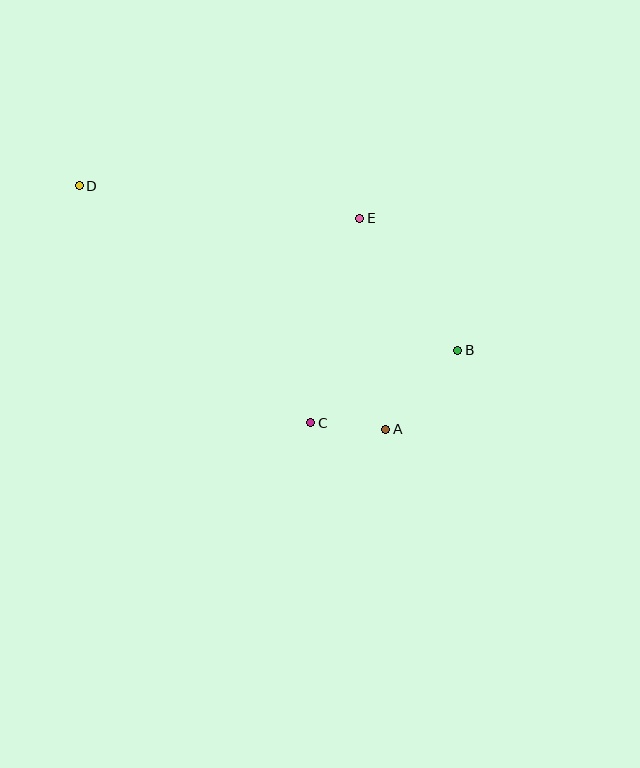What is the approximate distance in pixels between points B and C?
The distance between B and C is approximately 164 pixels.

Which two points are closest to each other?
Points A and C are closest to each other.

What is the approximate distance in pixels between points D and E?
The distance between D and E is approximately 282 pixels.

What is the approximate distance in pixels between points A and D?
The distance between A and D is approximately 391 pixels.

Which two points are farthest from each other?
Points B and D are farthest from each other.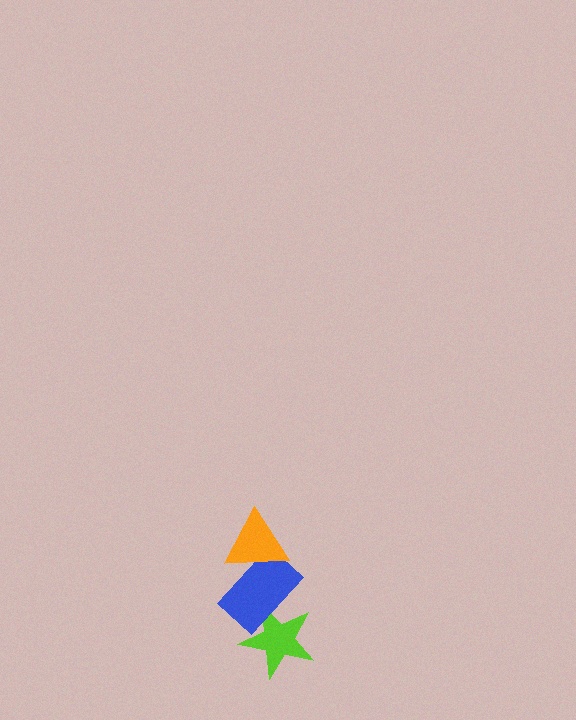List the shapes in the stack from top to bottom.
From top to bottom: the orange triangle, the blue rectangle, the lime star.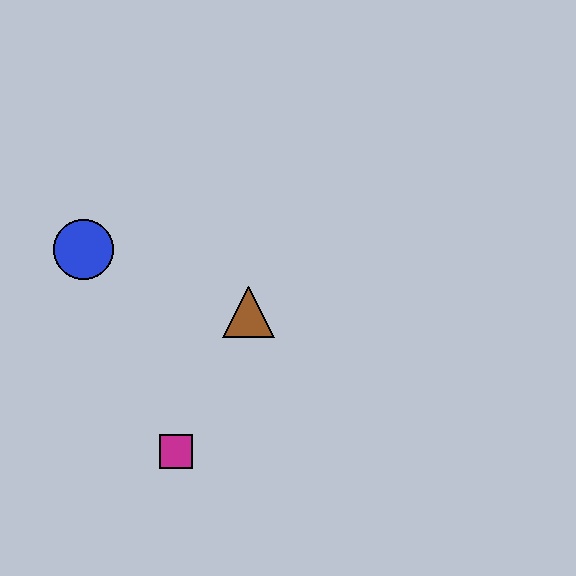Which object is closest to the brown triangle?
The magenta square is closest to the brown triangle.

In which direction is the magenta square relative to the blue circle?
The magenta square is below the blue circle.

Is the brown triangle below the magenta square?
No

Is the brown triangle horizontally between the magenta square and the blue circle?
No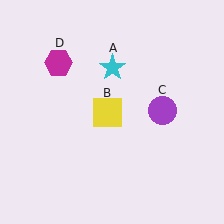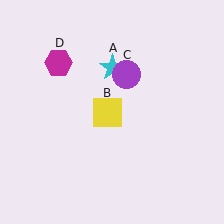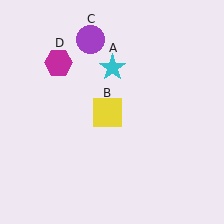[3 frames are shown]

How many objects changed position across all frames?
1 object changed position: purple circle (object C).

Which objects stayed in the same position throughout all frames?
Cyan star (object A) and yellow square (object B) and magenta hexagon (object D) remained stationary.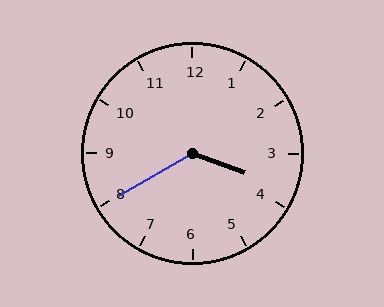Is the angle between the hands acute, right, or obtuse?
It is obtuse.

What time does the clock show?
3:40.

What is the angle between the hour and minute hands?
Approximately 130 degrees.